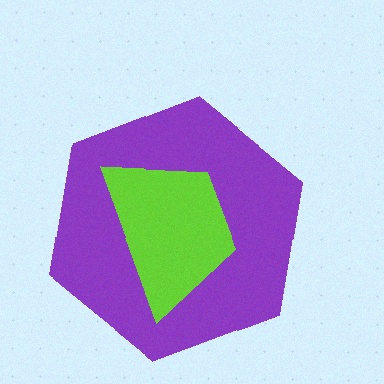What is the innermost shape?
The lime trapezoid.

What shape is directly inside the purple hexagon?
The lime trapezoid.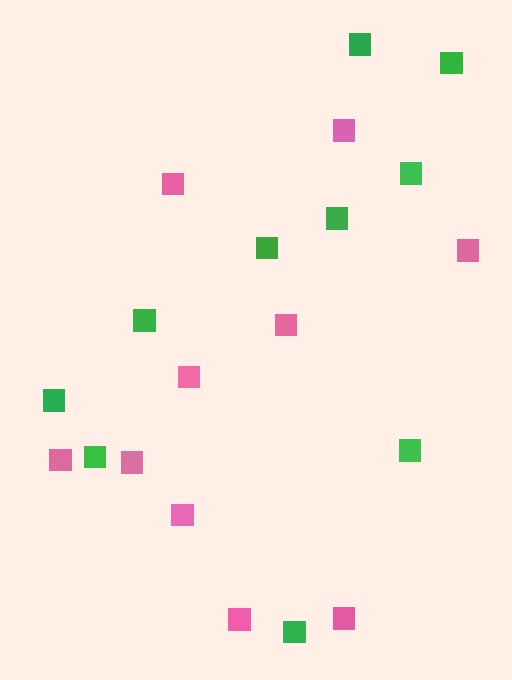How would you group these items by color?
There are 2 groups: one group of green squares (10) and one group of pink squares (10).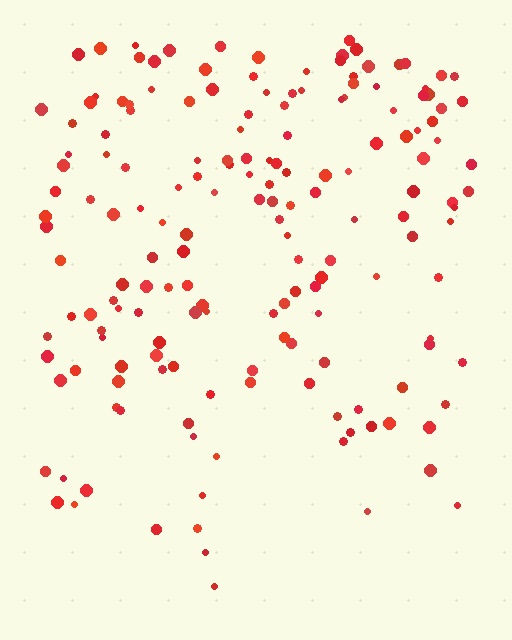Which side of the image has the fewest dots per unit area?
The bottom.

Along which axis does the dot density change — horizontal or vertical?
Vertical.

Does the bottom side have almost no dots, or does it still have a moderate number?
Still a moderate number, just noticeably fewer than the top.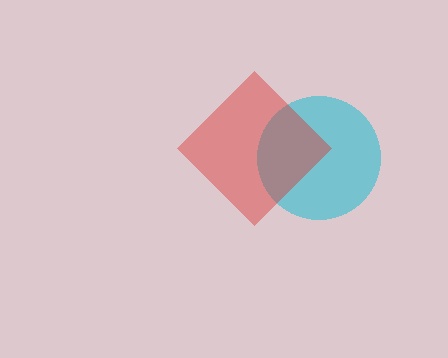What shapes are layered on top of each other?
The layered shapes are: a cyan circle, a red diamond.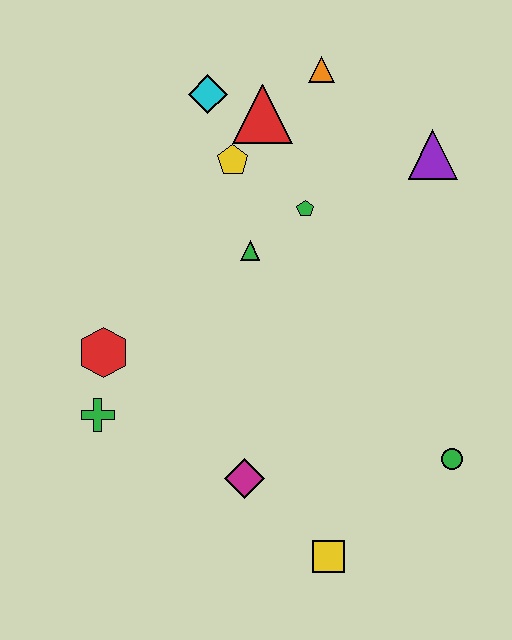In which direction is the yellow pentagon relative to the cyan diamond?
The yellow pentagon is below the cyan diamond.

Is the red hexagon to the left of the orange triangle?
Yes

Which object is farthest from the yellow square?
The orange triangle is farthest from the yellow square.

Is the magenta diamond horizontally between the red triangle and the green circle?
No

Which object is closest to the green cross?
The red hexagon is closest to the green cross.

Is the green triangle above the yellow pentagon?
No